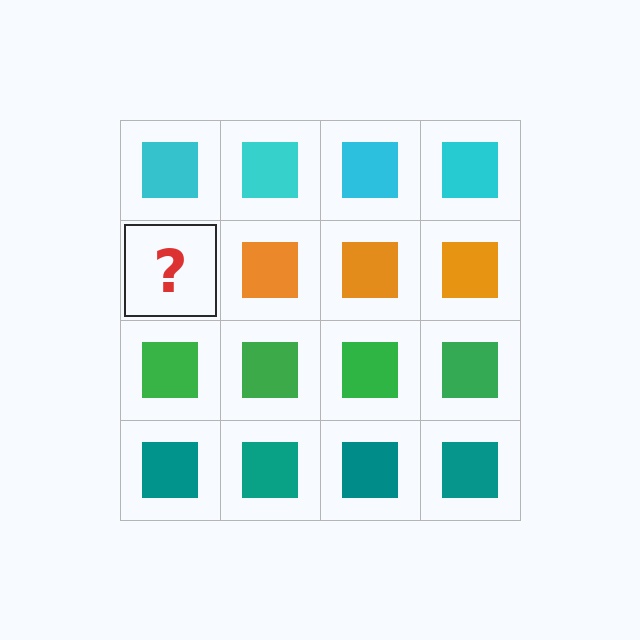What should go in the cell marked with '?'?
The missing cell should contain an orange square.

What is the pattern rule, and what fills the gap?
The rule is that each row has a consistent color. The gap should be filled with an orange square.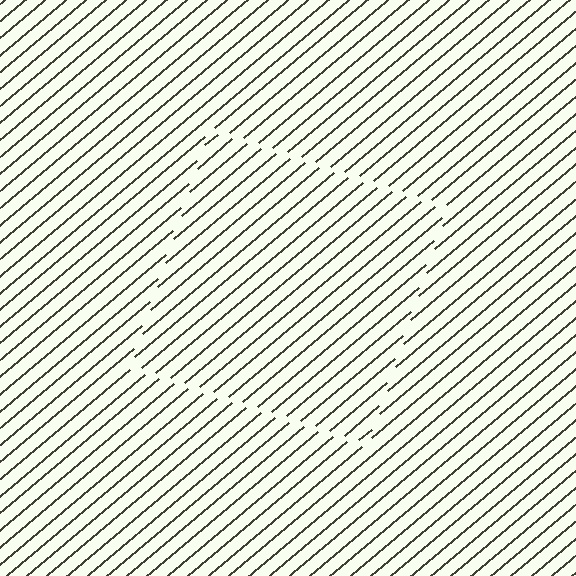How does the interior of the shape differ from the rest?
The interior of the shape contains the same grating, shifted by half a period — the contour is defined by the phase discontinuity where line-ends from the inner and outer gratings abut.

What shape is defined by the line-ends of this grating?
An illusory square. The interior of the shape contains the same grating, shifted by half a period — the contour is defined by the phase discontinuity where line-ends from the inner and outer gratings abut.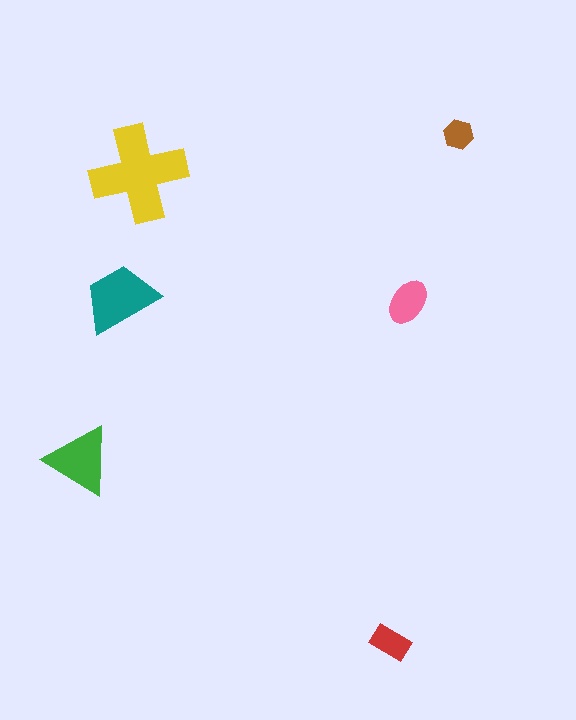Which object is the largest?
The yellow cross.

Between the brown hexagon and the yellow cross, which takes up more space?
The yellow cross.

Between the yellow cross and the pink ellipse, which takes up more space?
The yellow cross.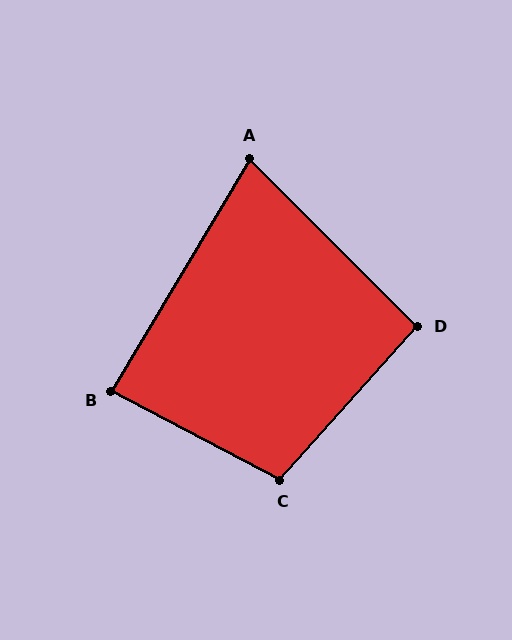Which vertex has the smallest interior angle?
A, at approximately 76 degrees.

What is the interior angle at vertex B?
Approximately 87 degrees (approximately right).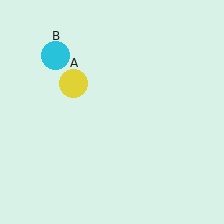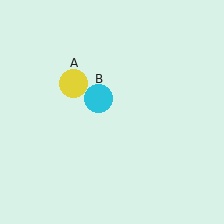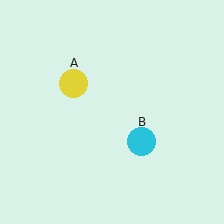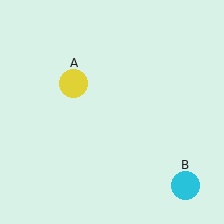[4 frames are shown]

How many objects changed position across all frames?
1 object changed position: cyan circle (object B).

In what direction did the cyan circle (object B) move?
The cyan circle (object B) moved down and to the right.